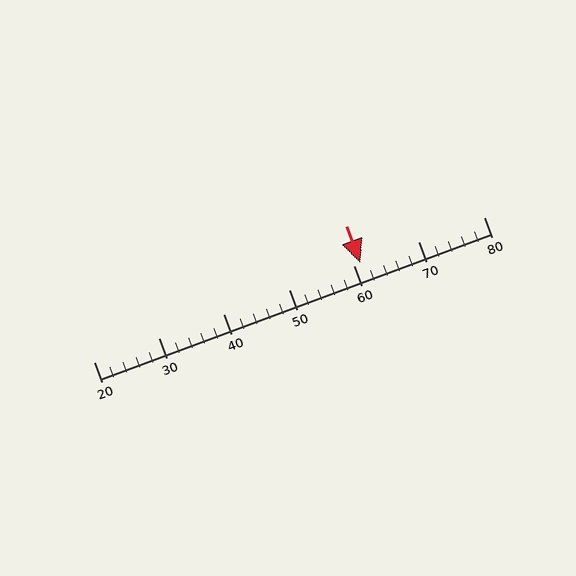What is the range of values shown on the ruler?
The ruler shows values from 20 to 80.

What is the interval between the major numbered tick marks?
The major tick marks are spaced 10 units apart.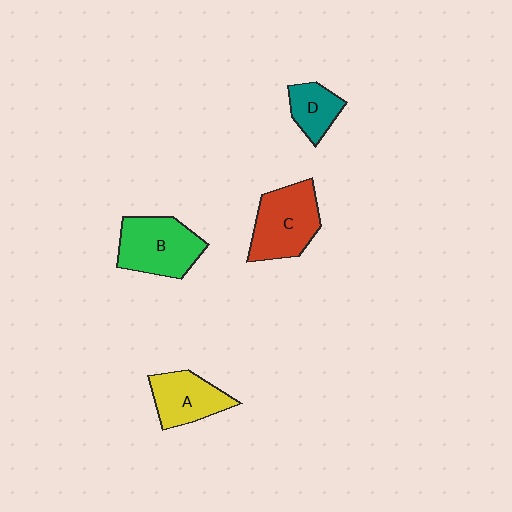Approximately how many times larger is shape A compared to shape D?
Approximately 1.5 times.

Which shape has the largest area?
Shape C (red).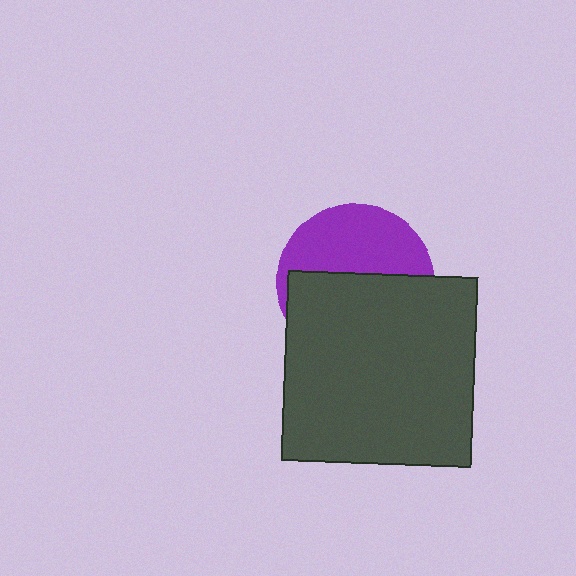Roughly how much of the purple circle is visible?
A small part of it is visible (roughly 44%).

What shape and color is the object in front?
The object in front is a dark gray square.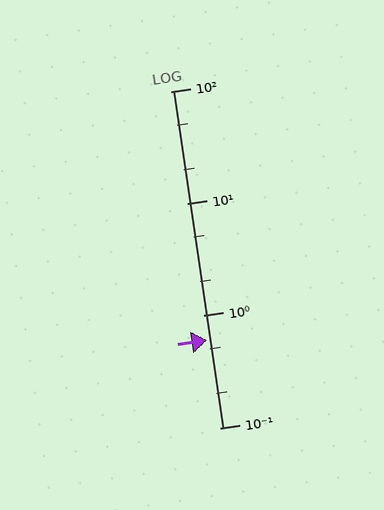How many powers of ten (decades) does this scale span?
The scale spans 3 decades, from 0.1 to 100.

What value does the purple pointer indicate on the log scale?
The pointer indicates approximately 0.6.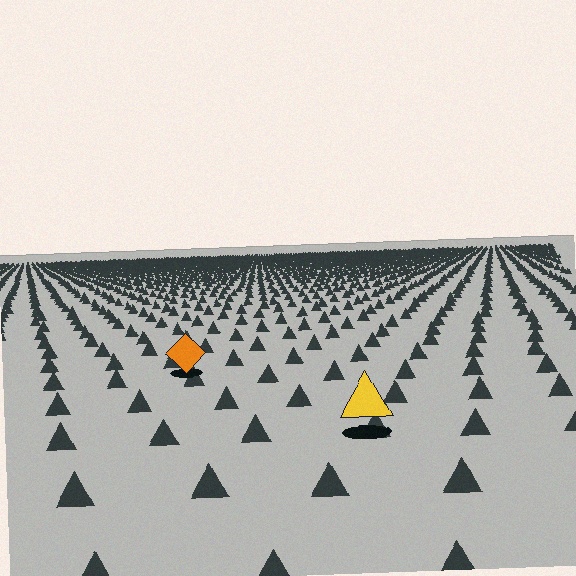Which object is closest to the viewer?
The yellow triangle is closest. The texture marks near it are larger and more spread out.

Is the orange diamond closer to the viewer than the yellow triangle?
No. The yellow triangle is closer — you can tell from the texture gradient: the ground texture is coarser near it.